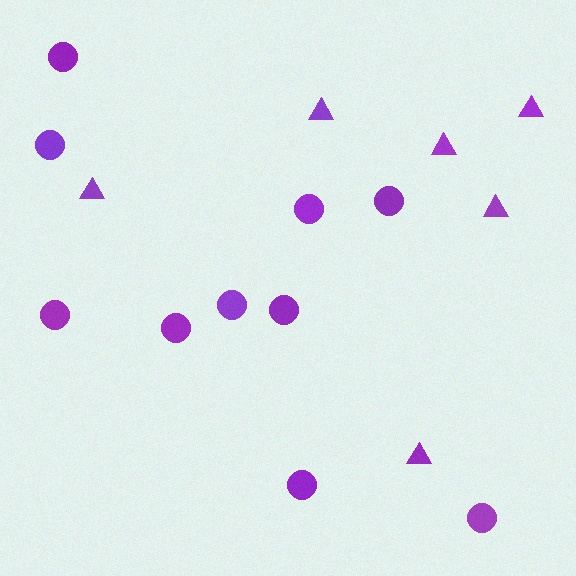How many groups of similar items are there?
There are 2 groups: one group of circles (10) and one group of triangles (6).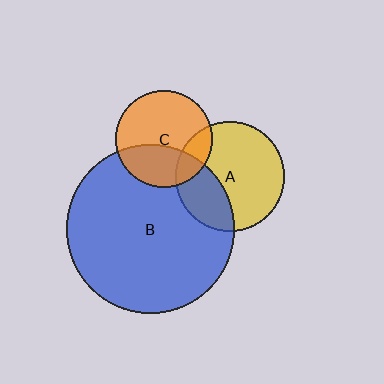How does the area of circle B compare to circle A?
Approximately 2.4 times.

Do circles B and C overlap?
Yes.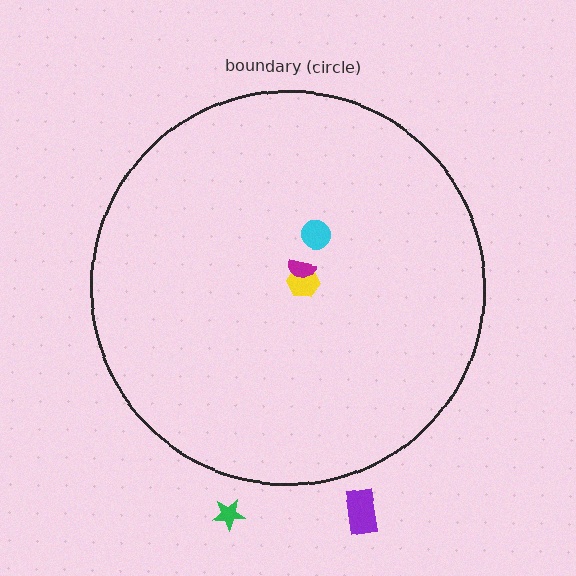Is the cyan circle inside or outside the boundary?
Inside.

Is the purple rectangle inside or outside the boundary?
Outside.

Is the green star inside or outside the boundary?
Outside.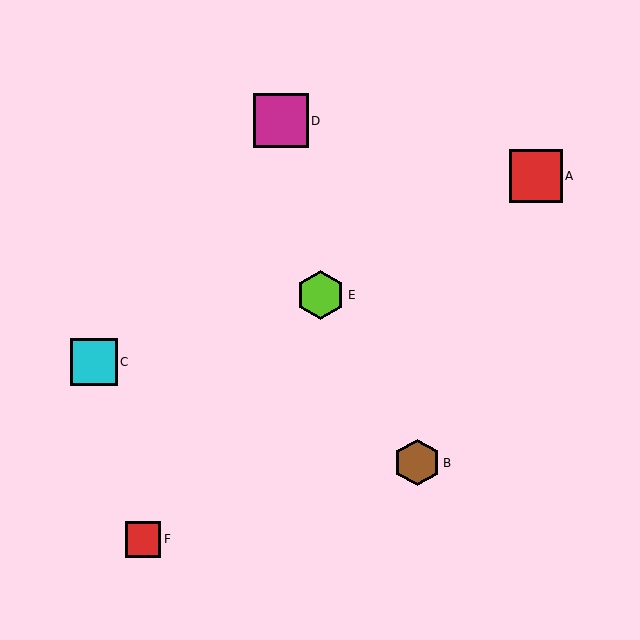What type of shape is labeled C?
Shape C is a cyan square.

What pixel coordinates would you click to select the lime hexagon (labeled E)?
Click at (321, 295) to select the lime hexagon E.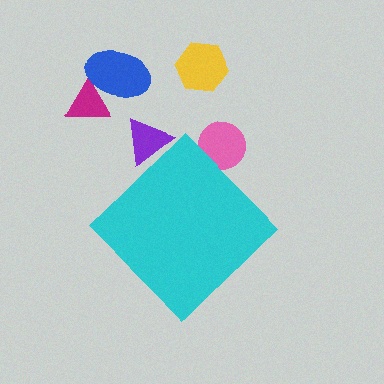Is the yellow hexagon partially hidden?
No, the yellow hexagon is fully visible.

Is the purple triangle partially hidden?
Yes, the purple triangle is partially hidden behind the cyan diamond.